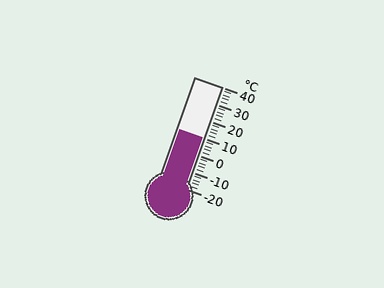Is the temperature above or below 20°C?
The temperature is below 20°C.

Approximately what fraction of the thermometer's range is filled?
The thermometer is filled to approximately 50% of its range.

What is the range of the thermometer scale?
The thermometer scale ranges from -20°C to 40°C.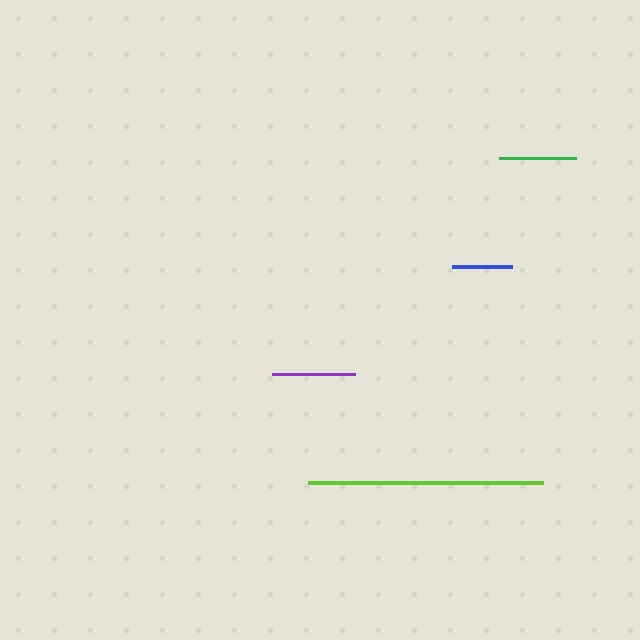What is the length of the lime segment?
The lime segment is approximately 235 pixels long.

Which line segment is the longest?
The lime line is the longest at approximately 235 pixels.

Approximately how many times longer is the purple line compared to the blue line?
The purple line is approximately 1.4 times the length of the blue line.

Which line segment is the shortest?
The blue line is the shortest at approximately 61 pixels.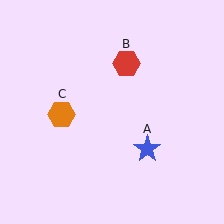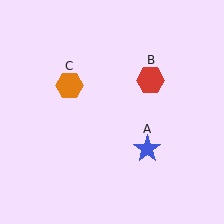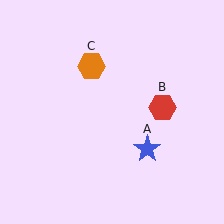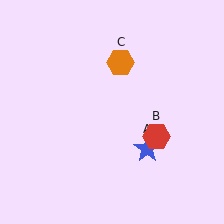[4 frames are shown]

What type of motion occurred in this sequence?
The red hexagon (object B), orange hexagon (object C) rotated clockwise around the center of the scene.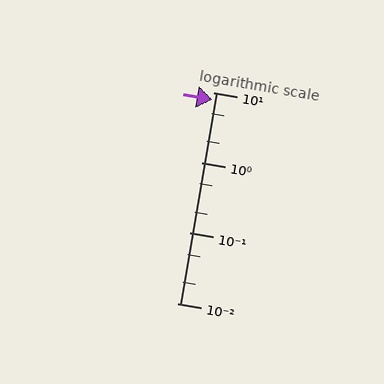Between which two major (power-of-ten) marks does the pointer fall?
The pointer is between 1 and 10.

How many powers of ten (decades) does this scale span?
The scale spans 3 decades, from 0.01 to 10.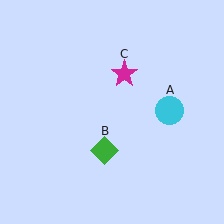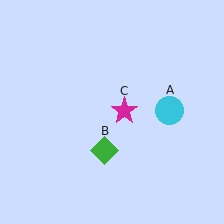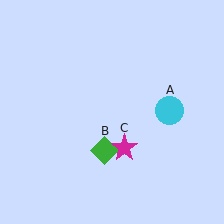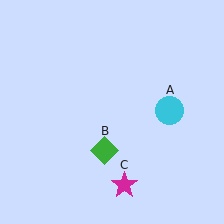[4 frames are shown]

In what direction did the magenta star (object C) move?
The magenta star (object C) moved down.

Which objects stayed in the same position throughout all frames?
Cyan circle (object A) and green diamond (object B) remained stationary.